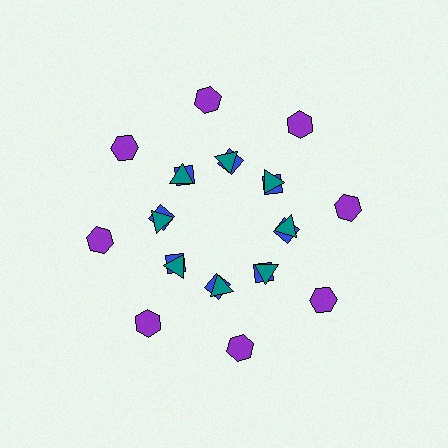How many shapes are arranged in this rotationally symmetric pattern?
There are 24 shapes, arranged in 8 groups of 3.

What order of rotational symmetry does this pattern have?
This pattern has 8-fold rotational symmetry.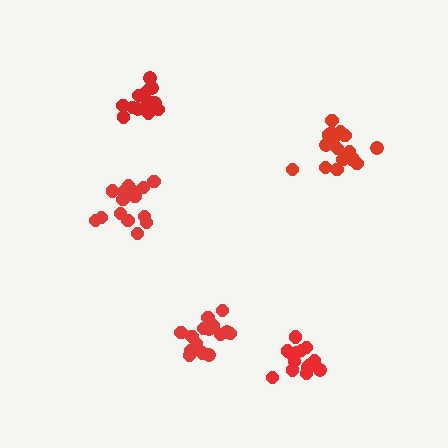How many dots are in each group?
Group 1: 18 dots, Group 2: 15 dots, Group 3: 14 dots, Group 4: 15 dots, Group 5: 15 dots (77 total).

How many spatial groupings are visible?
There are 5 spatial groupings.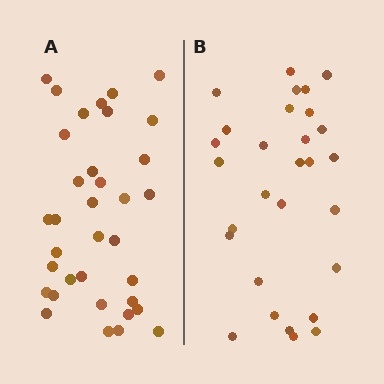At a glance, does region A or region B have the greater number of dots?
Region A (the left region) has more dots.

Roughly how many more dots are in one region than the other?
Region A has about 6 more dots than region B.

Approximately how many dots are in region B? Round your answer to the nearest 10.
About 30 dots. (The exact count is 29, which rounds to 30.)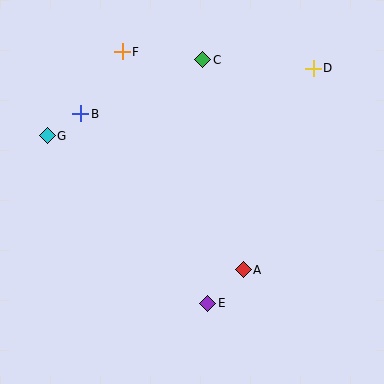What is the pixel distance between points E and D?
The distance between E and D is 258 pixels.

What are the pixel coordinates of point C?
Point C is at (203, 60).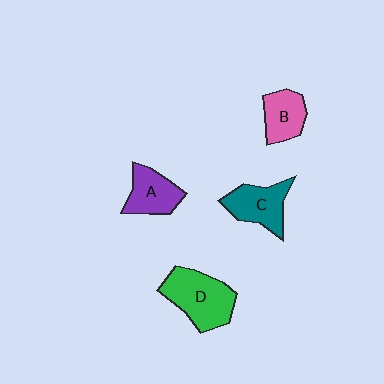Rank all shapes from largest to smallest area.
From largest to smallest: D (green), C (teal), A (purple), B (pink).